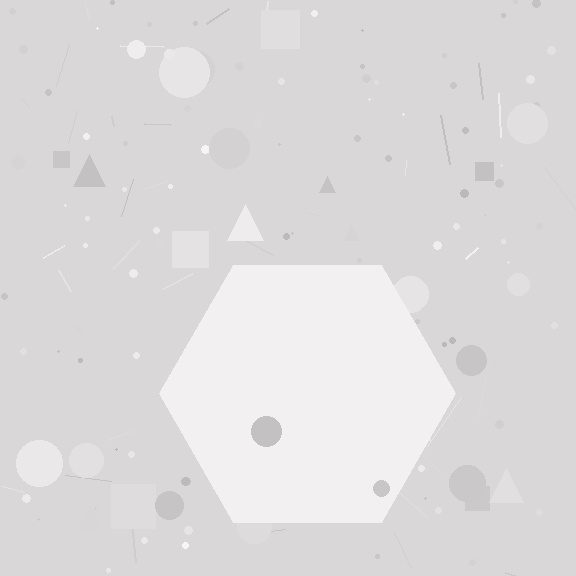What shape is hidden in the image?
A hexagon is hidden in the image.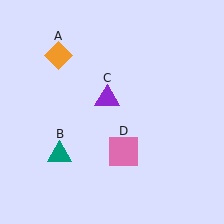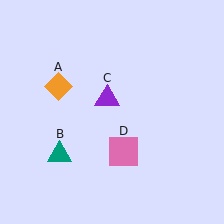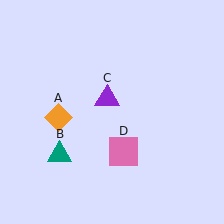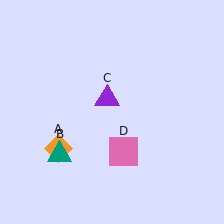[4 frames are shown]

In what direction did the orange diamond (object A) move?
The orange diamond (object A) moved down.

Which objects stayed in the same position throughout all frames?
Teal triangle (object B) and purple triangle (object C) and pink square (object D) remained stationary.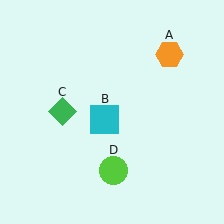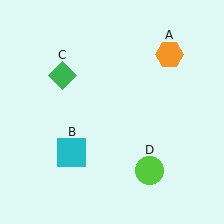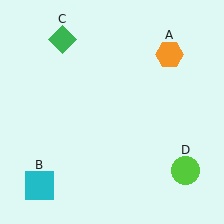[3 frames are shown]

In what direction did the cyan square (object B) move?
The cyan square (object B) moved down and to the left.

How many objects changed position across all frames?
3 objects changed position: cyan square (object B), green diamond (object C), lime circle (object D).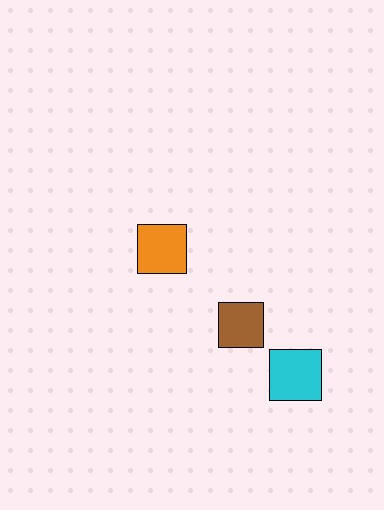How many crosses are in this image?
There are no crosses.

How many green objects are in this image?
There are no green objects.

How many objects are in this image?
There are 3 objects.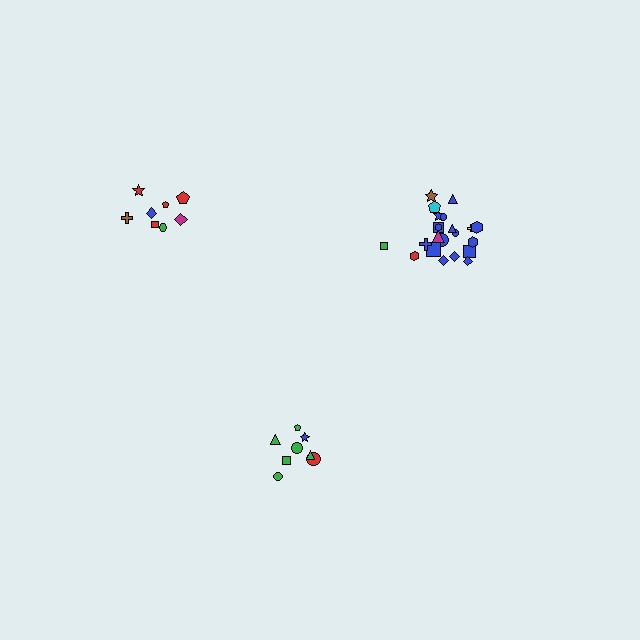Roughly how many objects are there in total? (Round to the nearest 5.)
Roughly 40 objects in total.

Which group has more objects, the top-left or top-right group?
The top-right group.